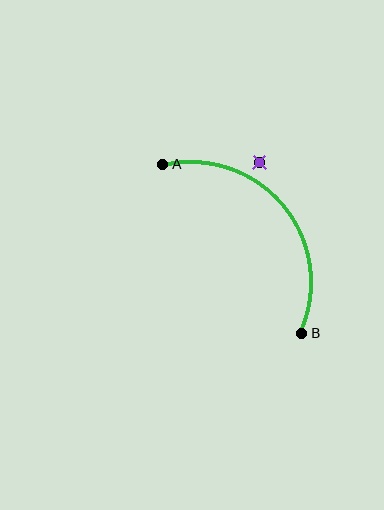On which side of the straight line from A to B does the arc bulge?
The arc bulges above and to the right of the straight line connecting A and B.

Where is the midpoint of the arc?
The arc midpoint is the point on the curve farthest from the straight line joining A and B. It sits above and to the right of that line.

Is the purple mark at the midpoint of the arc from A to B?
No — the purple mark does not lie on the arc at all. It sits slightly outside the curve.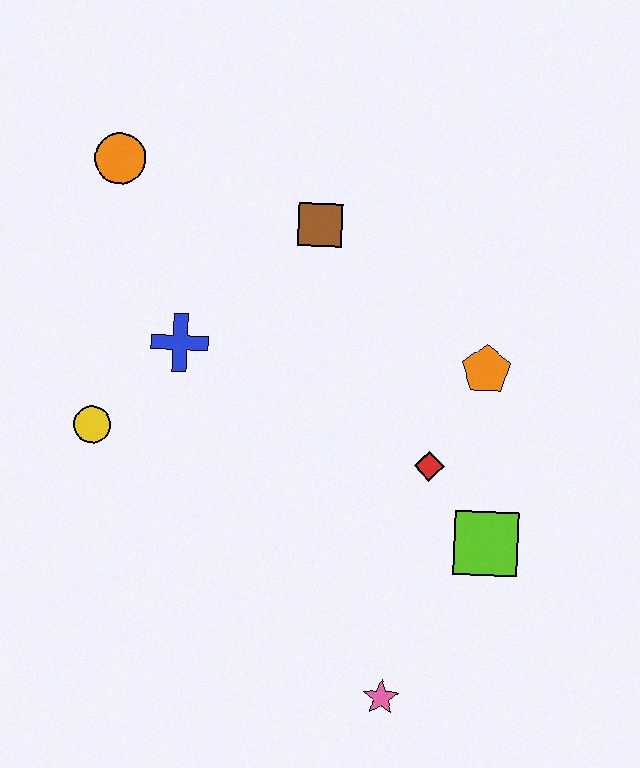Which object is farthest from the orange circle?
The pink star is farthest from the orange circle.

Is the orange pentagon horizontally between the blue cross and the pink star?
No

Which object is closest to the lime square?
The red diamond is closest to the lime square.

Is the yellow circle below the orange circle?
Yes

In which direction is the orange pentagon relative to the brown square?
The orange pentagon is to the right of the brown square.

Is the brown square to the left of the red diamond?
Yes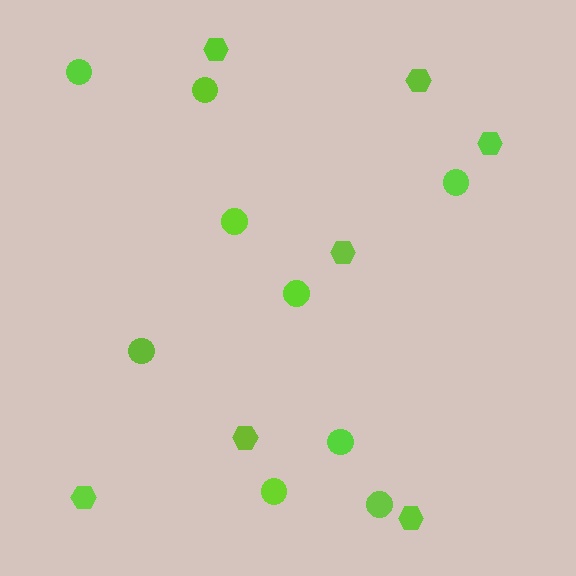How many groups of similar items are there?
There are 2 groups: one group of hexagons (7) and one group of circles (9).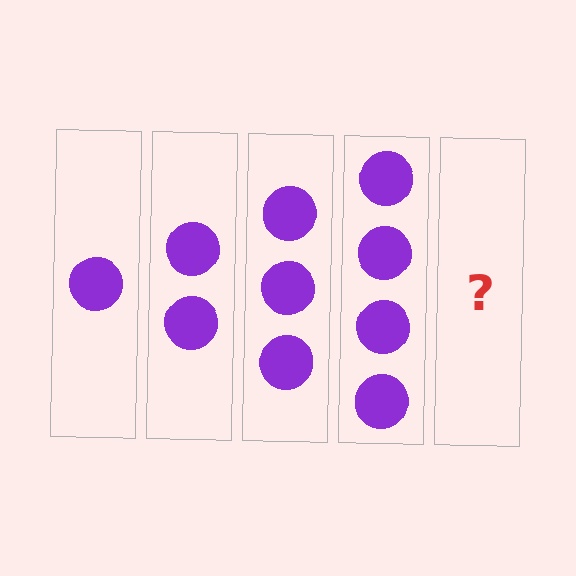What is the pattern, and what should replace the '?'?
The pattern is that each step adds one more circle. The '?' should be 5 circles.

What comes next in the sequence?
The next element should be 5 circles.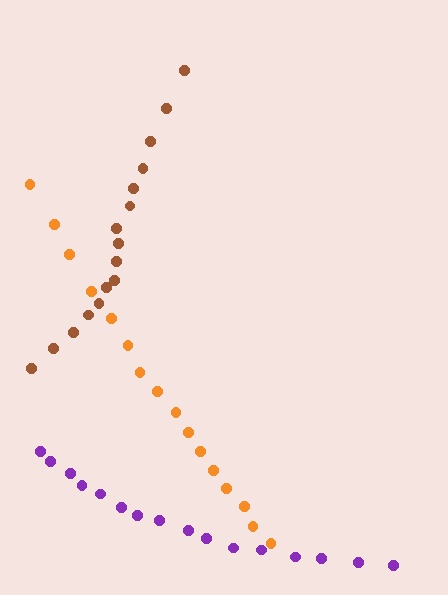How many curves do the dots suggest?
There are 3 distinct paths.